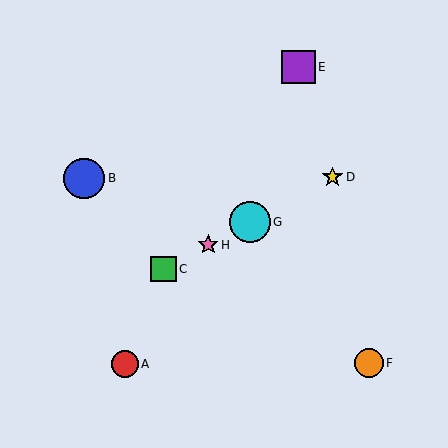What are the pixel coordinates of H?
Object H is at (208, 245).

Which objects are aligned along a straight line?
Objects C, D, G, H are aligned along a straight line.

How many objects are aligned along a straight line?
4 objects (C, D, G, H) are aligned along a straight line.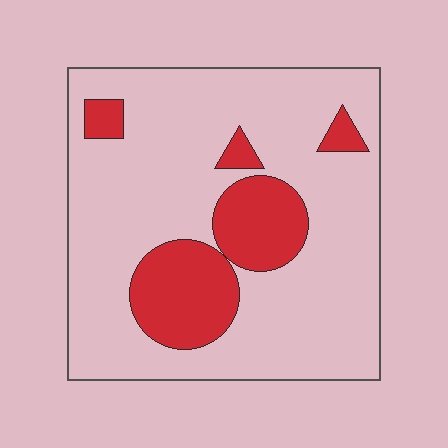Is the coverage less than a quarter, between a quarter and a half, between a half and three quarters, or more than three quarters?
Less than a quarter.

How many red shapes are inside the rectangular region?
5.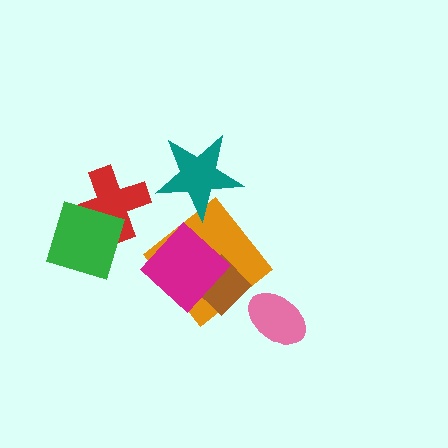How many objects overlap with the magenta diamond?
2 objects overlap with the magenta diamond.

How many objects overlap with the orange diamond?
2 objects overlap with the orange diamond.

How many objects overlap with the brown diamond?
2 objects overlap with the brown diamond.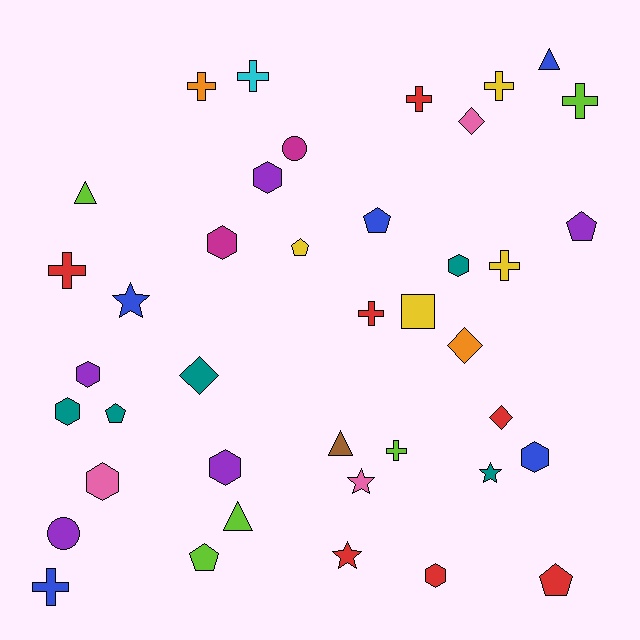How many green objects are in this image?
There are no green objects.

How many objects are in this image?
There are 40 objects.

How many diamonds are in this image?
There are 4 diamonds.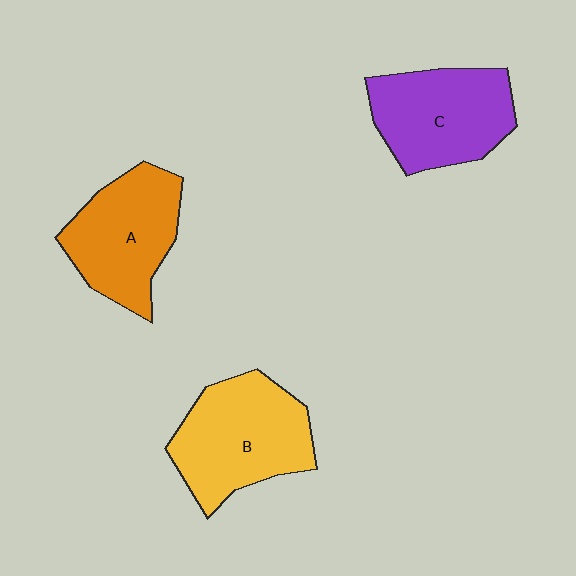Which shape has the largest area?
Shape B (yellow).